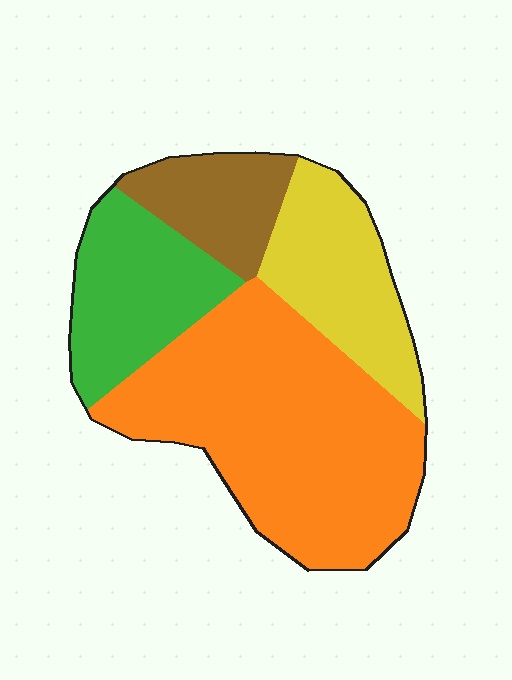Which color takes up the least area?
Brown, at roughly 15%.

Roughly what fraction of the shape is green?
Green takes up less than a quarter of the shape.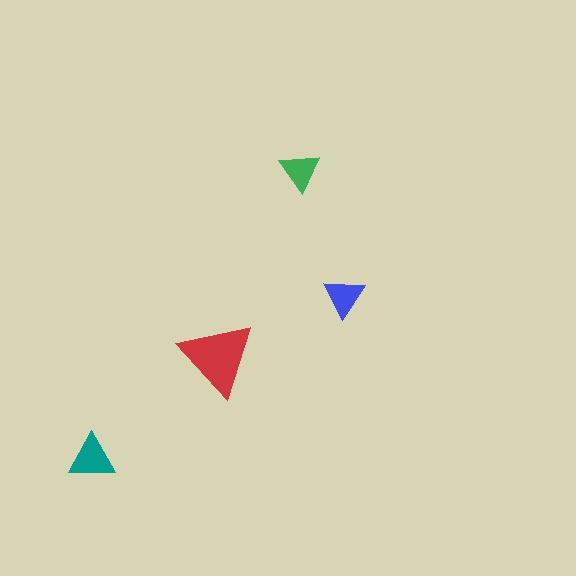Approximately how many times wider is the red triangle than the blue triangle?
About 2 times wider.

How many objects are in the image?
There are 4 objects in the image.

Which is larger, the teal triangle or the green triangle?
The teal one.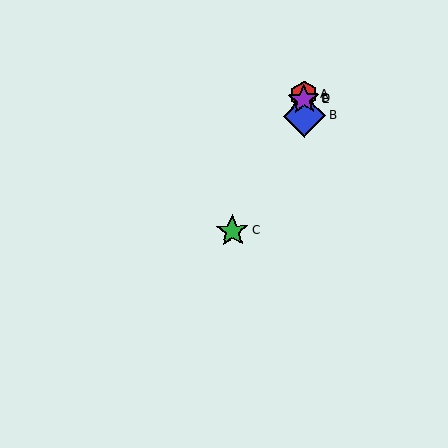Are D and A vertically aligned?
Yes, both are at x≈304.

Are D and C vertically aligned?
No, D is at x≈304 and C is at x≈233.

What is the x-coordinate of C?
Object C is at x≈233.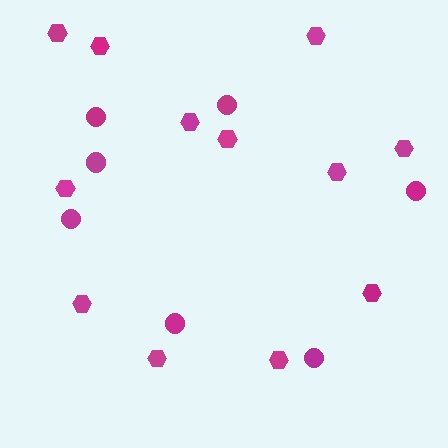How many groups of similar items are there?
There are 2 groups: one group of circles (7) and one group of hexagons (12).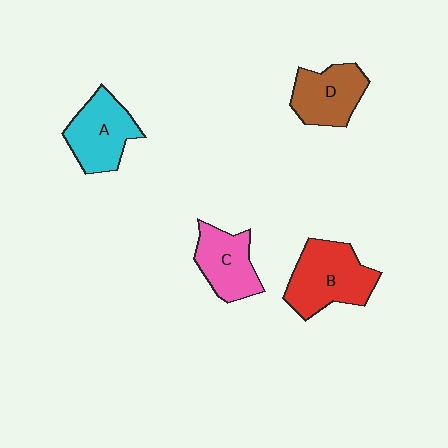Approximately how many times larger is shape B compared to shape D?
Approximately 1.3 times.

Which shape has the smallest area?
Shape C (pink).